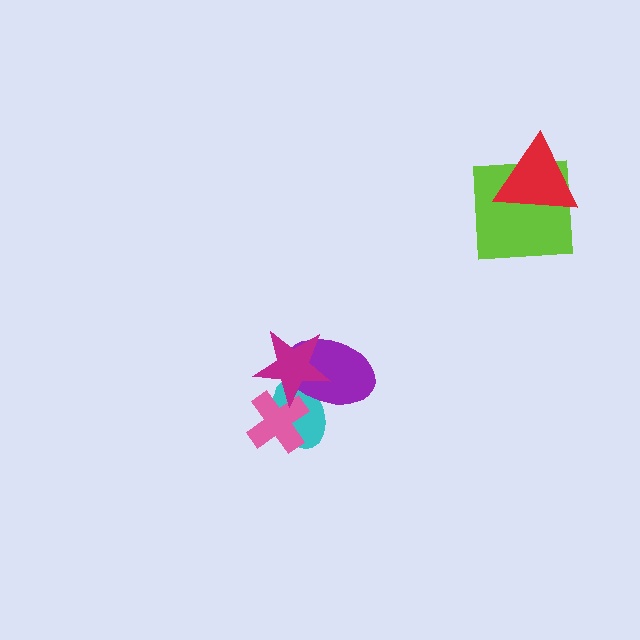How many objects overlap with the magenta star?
3 objects overlap with the magenta star.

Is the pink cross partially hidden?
Yes, it is partially covered by another shape.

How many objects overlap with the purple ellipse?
2 objects overlap with the purple ellipse.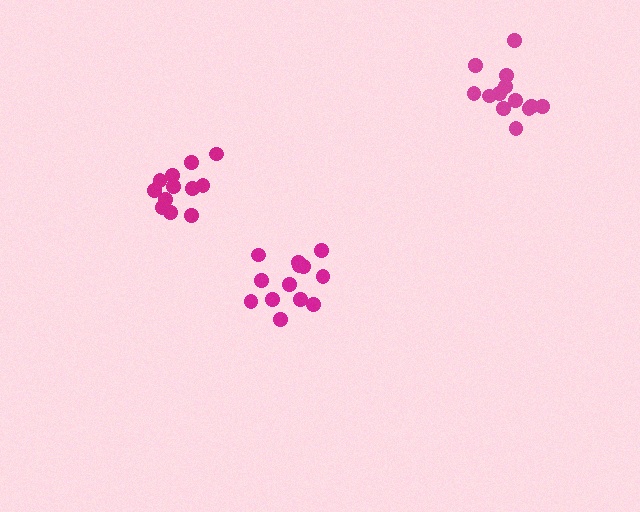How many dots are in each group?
Group 1: 13 dots, Group 2: 12 dots, Group 3: 13 dots (38 total).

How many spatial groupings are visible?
There are 3 spatial groupings.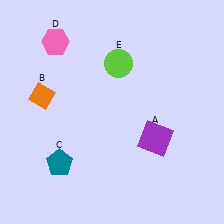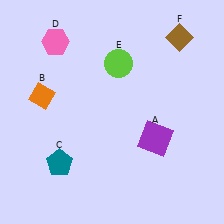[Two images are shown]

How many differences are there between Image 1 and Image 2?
There is 1 difference between the two images.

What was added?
A brown diamond (F) was added in Image 2.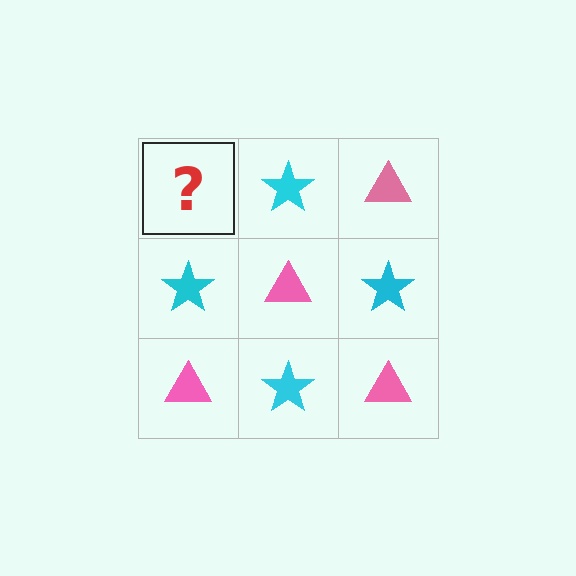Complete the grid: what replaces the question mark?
The question mark should be replaced with a pink triangle.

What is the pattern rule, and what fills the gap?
The rule is that it alternates pink triangle and cyan star in a checkerboard pattern. The gap should be filled with a pink triangle.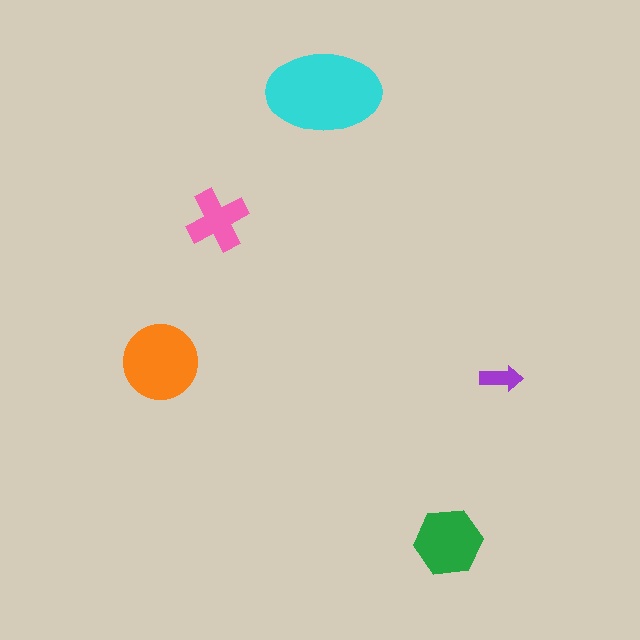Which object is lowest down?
The green hexagon is bottommost.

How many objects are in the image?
There are 5 objects in the image.